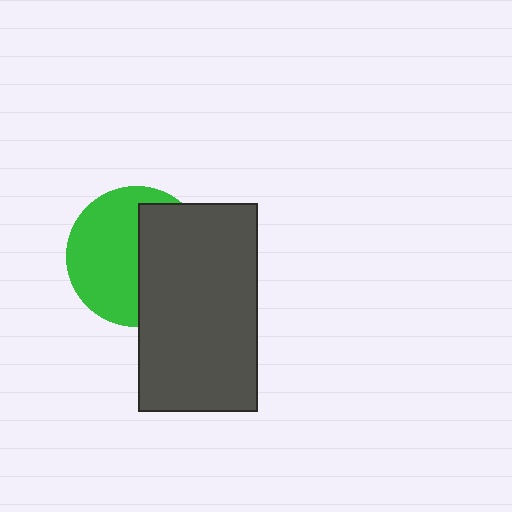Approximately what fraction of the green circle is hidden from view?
Roughly 46% of the green circle is hidden behind the dark gray rectangle.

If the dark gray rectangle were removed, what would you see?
You would see the complete green circle.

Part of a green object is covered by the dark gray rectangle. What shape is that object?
It is a circle.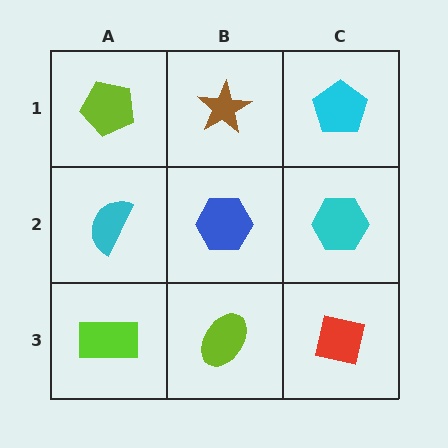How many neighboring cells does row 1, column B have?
3.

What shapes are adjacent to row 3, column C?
A cyan hexagon (row 2, column C), a lime ellipse (row 3, column B).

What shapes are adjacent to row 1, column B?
A blue hexagon (row 2, column B), a lime pentagon (row 1, column A), a cyan pentagon (row 1, column C).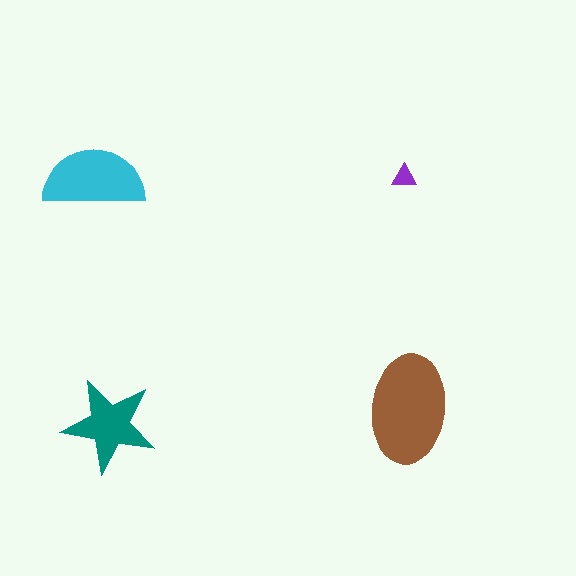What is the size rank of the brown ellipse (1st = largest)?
1st.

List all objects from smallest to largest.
The purple triangle, the teal star, the cyan semicircle, the brown ellipse.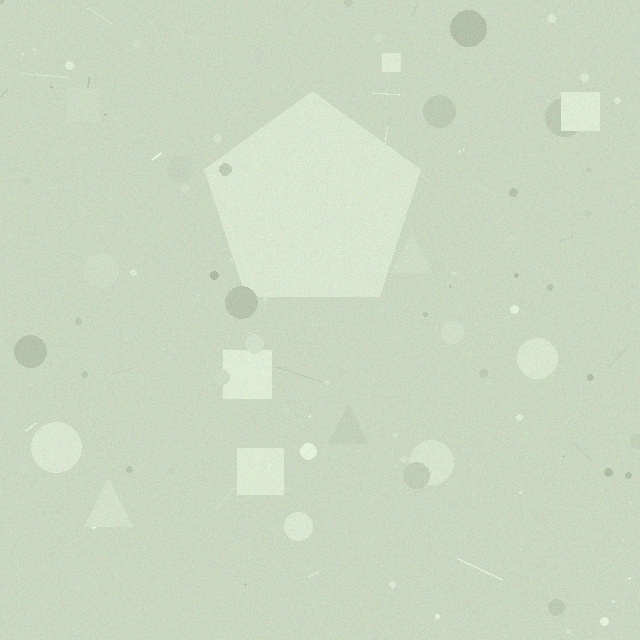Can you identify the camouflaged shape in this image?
The camouflaged shape is a pentagon.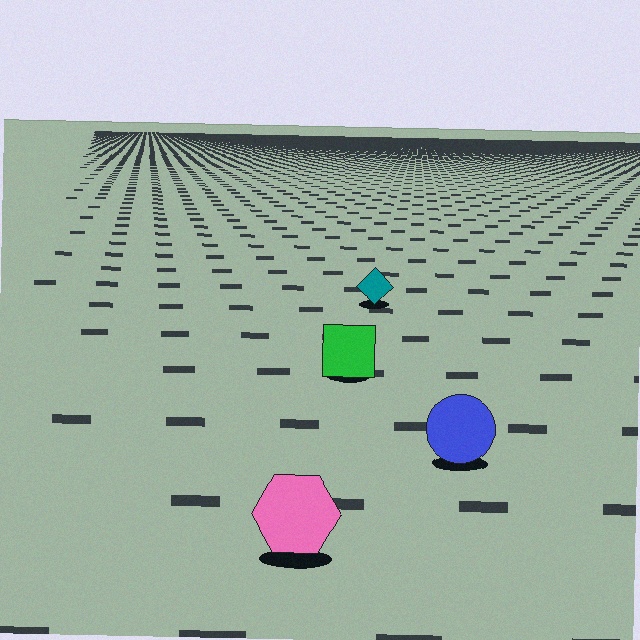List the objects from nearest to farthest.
From nearest to farthest: the pink hexagon, the blue circle, the green square, the teal diamond.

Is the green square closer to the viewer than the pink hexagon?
No. The pink hexagon is closer — you can tell from the texture gradient: the ground texture is coarser near it.